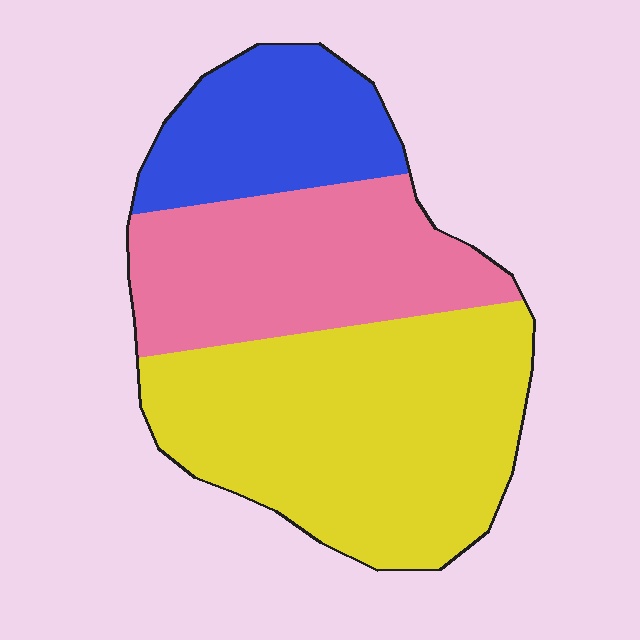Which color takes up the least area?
Blue, at roughly 20%.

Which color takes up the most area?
Yellow, at roughly 50%.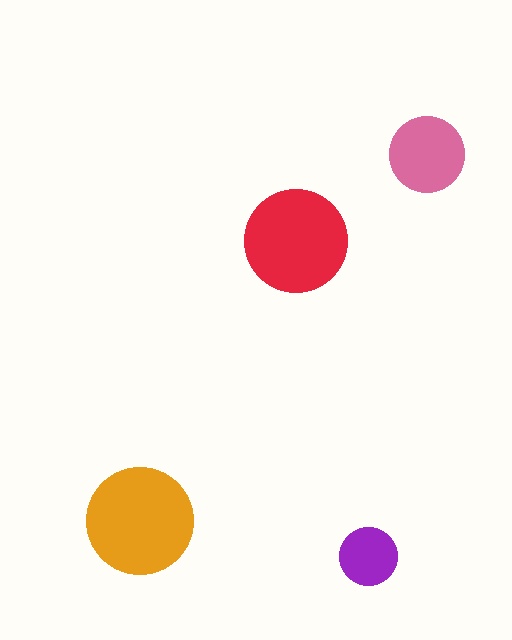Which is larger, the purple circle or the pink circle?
The pink one.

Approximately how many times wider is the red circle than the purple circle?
About 2 times wider.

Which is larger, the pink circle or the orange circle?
The orange one.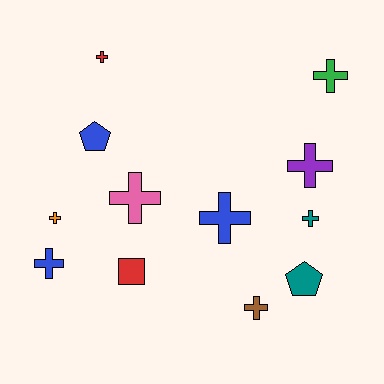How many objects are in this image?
There are 12 objects.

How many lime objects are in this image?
There are no lime objects.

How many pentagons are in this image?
There are 2 pentagons.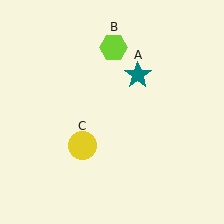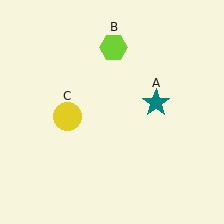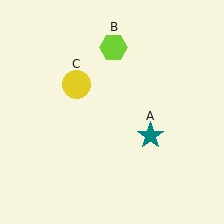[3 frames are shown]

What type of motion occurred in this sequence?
The teal star (object A), yellow circle (object C) rotated clockwise around the center of the scene.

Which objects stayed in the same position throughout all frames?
Lime hexagon (object B) remained stationary.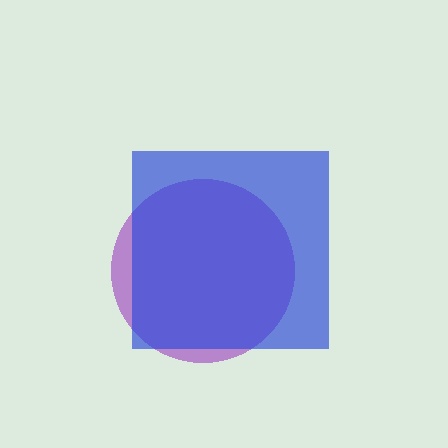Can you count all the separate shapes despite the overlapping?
Yes, there are 2 separate shapes.